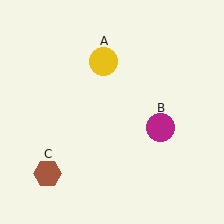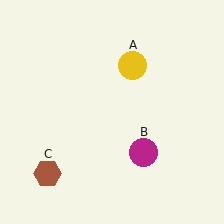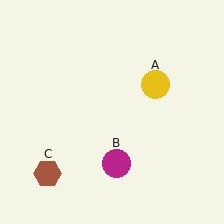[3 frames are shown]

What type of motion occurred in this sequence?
The yellow circle (object A), magenta circle (object B) rotated clockwise around the center of the scene.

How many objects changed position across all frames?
2 objects changed position: yellow circle (object A), magenta circle (object B).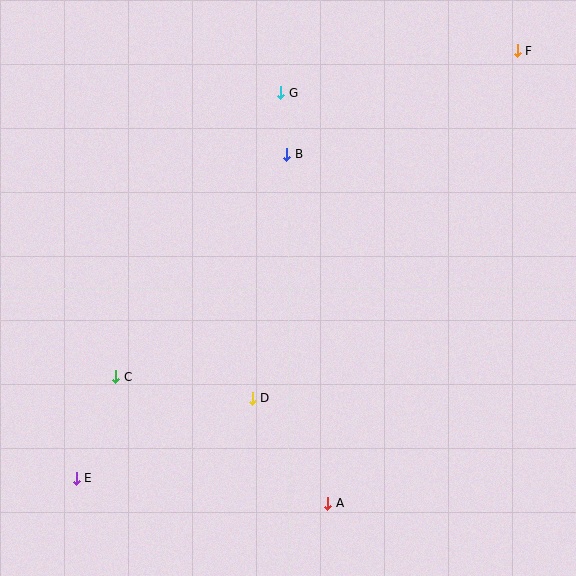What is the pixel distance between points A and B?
The distance between A and B is 351 pixels.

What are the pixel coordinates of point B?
Point B is at (287, 154).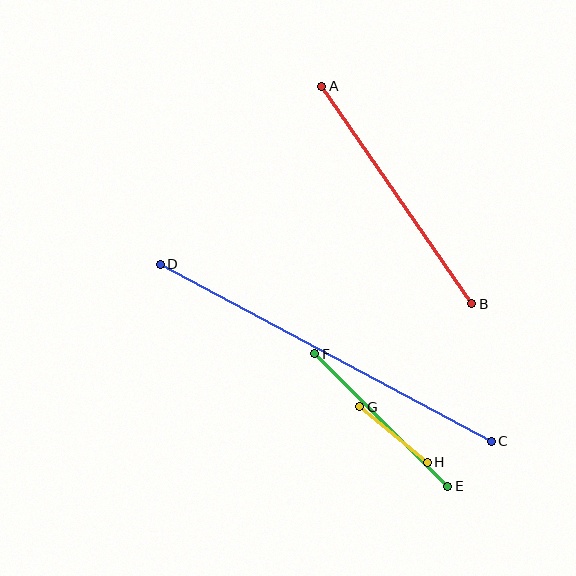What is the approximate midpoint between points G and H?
The midpoint is at approximately (393, 435) pixels.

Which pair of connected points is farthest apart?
Points C and D are farthest apart.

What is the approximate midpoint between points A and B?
The midpoint is at approximately (397, 195) pixels.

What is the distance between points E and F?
The distance is approximately 188 pixels.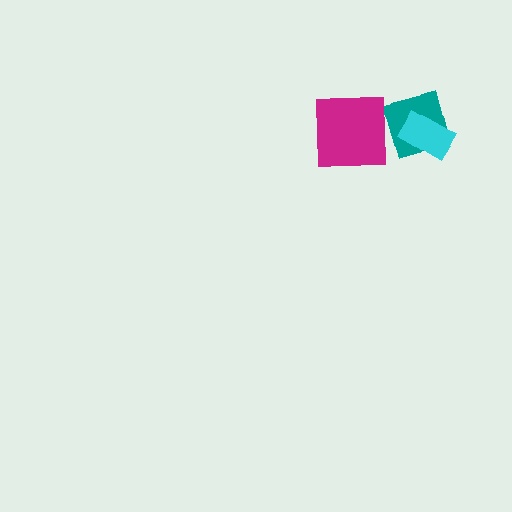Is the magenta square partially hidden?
No, no other shape covers it.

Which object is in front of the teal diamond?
The cyan rectangle is in front of the teal diamond.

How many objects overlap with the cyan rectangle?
1 object overlaps with the cyan rectangle.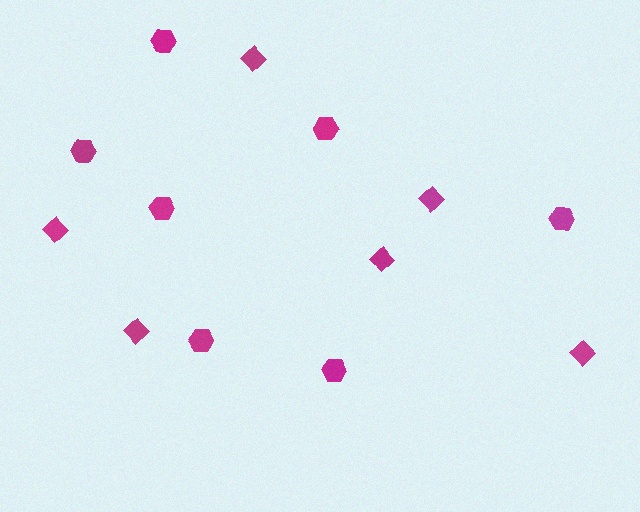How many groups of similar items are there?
There are 2 groups: one group of hexagons (7) and one group of diamonds (6).